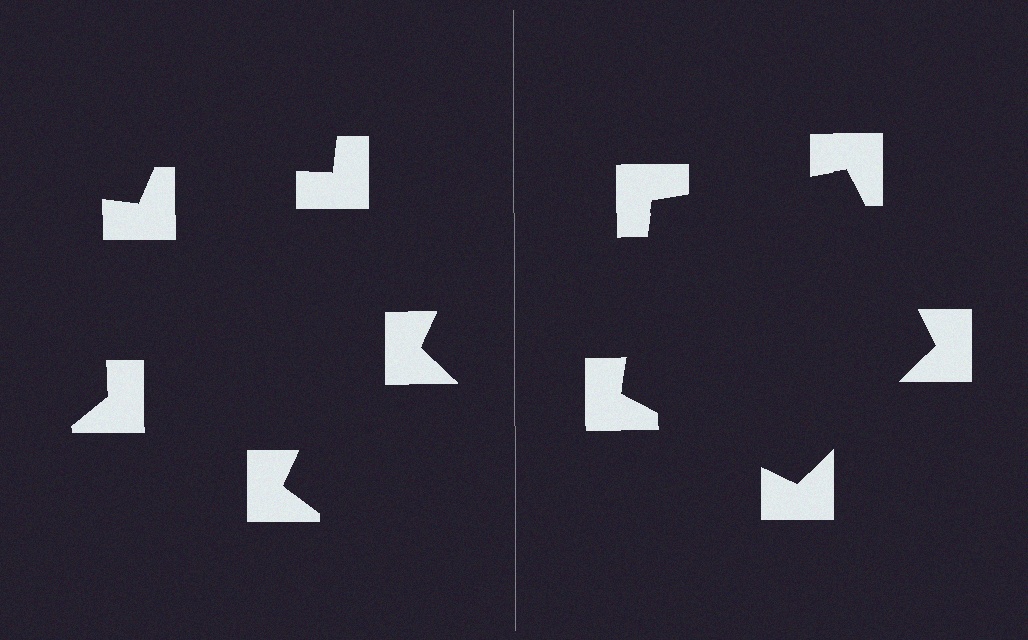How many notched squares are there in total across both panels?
10 — 5 on each side.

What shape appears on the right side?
An illusory pentagon.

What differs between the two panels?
The notched squares are positioned identically on both sides; only the wedge orientations differ. On the right they align to a pentagon; on the left they are misaligned.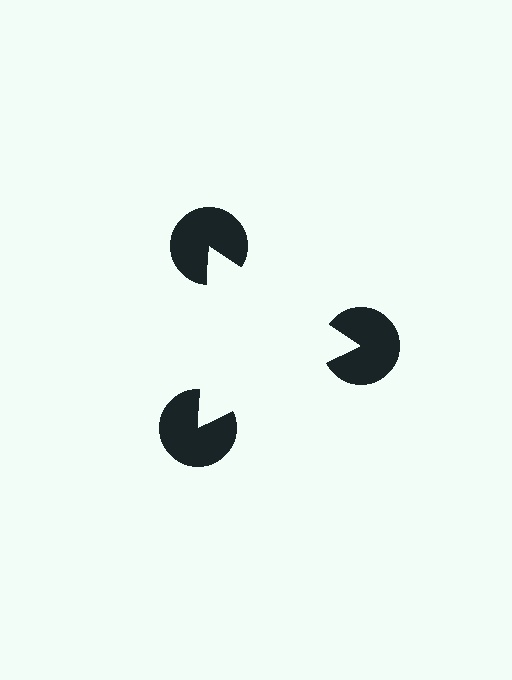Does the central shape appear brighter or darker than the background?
It typically appears slightly brighter than the background, even though no actual brightness change is drawn.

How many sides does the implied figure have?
3 sides.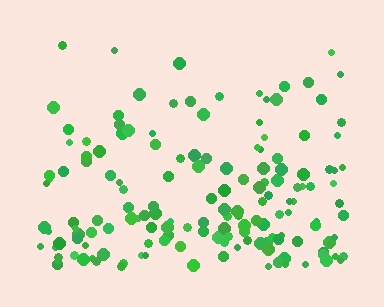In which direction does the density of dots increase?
From top to bottom, with the bottom side densest.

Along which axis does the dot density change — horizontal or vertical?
Vertical.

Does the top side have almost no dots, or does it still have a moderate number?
Still a moderate number, just noticeably fewer than the bottom.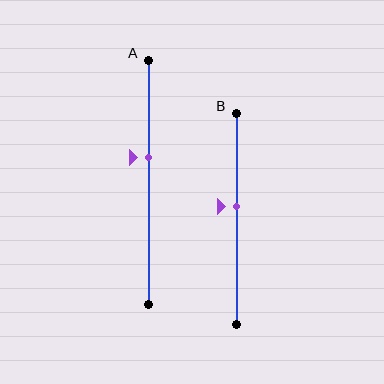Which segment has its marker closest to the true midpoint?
Segment B has its marker closest to the true midpoint.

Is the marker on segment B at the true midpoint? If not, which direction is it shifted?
No, the marker on segment B is shifted upward by about 6% of the segment length.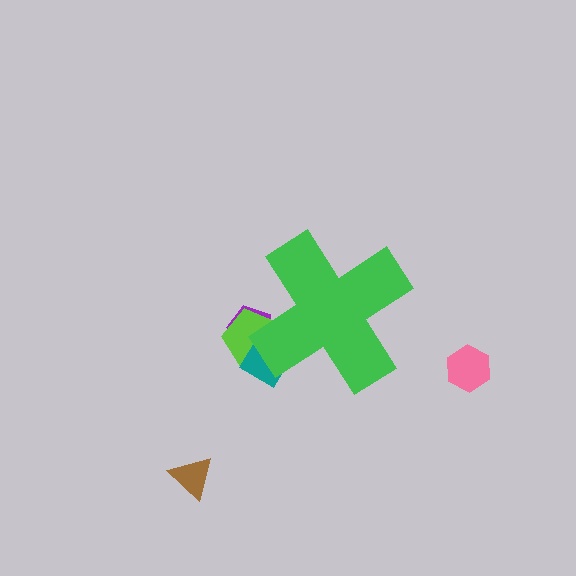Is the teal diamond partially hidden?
Yes, the teal diamond is partially hidden behind the green cross.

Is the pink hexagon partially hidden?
No, the pink hexagon is fully visible.